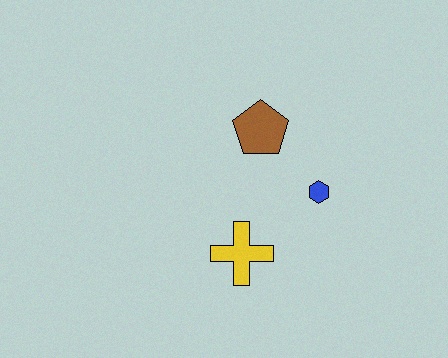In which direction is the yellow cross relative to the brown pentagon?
The yellow cross is below the brown pentagon.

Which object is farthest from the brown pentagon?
The yellow cross is farthest from the brown pentagon.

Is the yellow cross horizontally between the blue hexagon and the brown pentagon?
No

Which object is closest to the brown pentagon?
The blue hexagon is closest to the brown pentagon.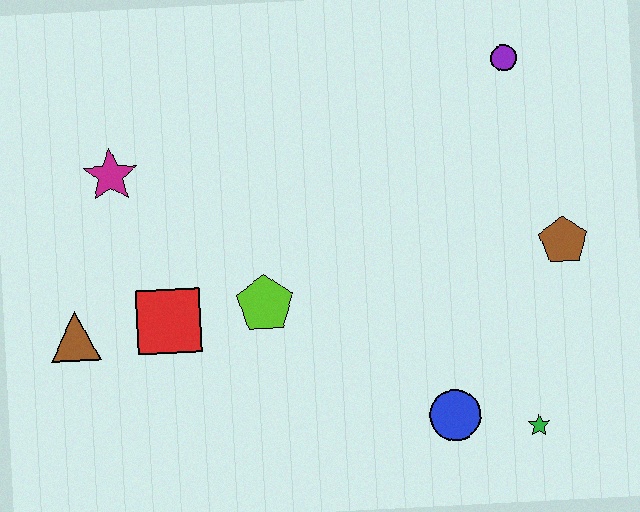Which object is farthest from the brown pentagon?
The brown triangle is farthest from the brown pentagon.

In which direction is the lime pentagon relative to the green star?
The lime pentagon is to the left of the green star.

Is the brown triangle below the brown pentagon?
Yes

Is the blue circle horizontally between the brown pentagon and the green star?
No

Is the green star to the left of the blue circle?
No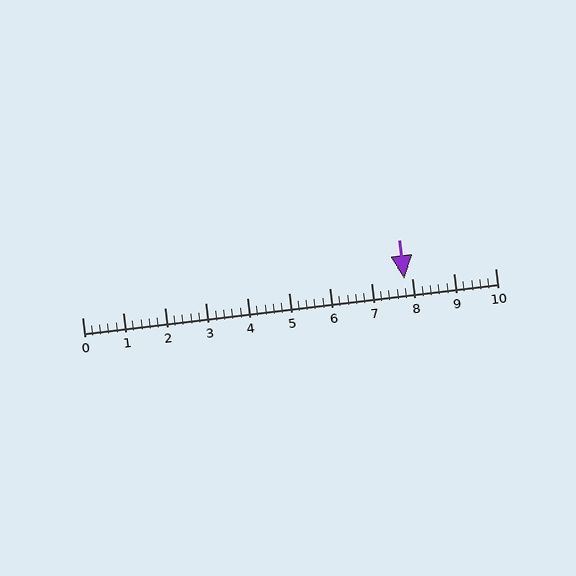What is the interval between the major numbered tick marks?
The major tick marks are spaced 1 units apart.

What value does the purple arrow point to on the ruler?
The purple arrow points to approximately 7.8.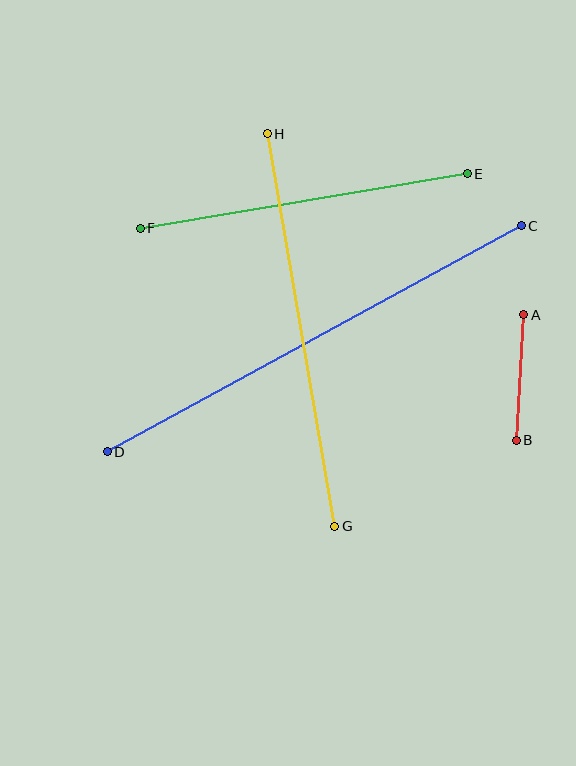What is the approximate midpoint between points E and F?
The midpoint is at approximately (304, 201) pixels.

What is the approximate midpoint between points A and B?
The midpoint is at approximately (520, 377) pixels.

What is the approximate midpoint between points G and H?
The midpoint is at approximately (301, 330) pixels.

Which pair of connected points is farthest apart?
Points C and D are farthest apart.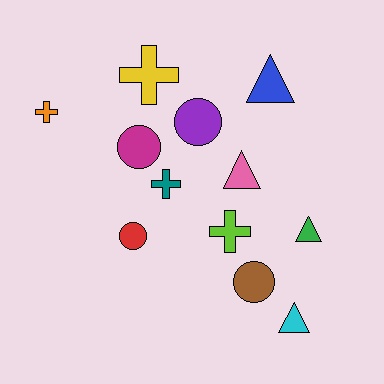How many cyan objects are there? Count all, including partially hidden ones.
There is 1 cyan object.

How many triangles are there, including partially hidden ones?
There are 4 triangles.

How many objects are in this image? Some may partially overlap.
There are 12 objects.